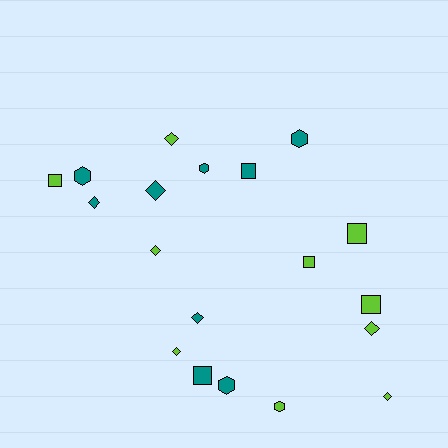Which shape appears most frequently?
Diamond, with 8 objects.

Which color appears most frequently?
Lime, with 10 objects.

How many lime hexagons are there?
There is 1 lime hexagon.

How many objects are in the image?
There are 19 objects.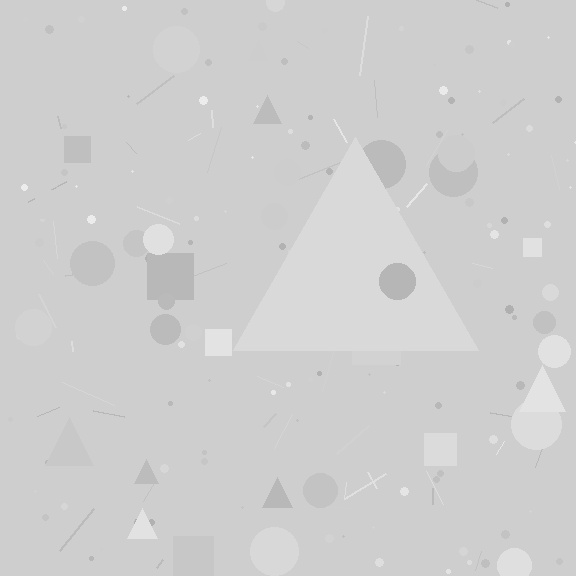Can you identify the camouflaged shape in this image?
The camouflaged shape is a triangle.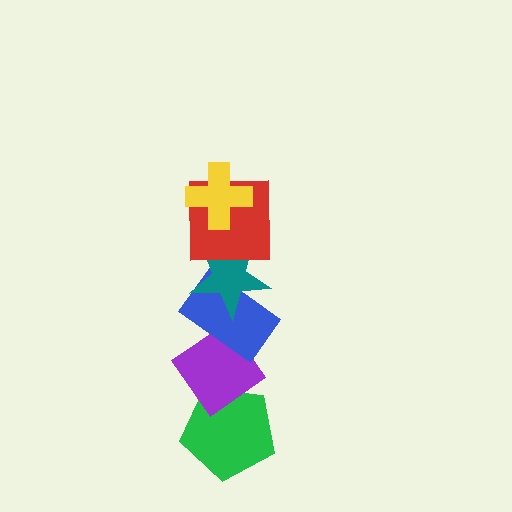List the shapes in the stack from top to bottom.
From top to bottom: the yellow cross, the red square, the teal star, the blue rectangle, the purple diamond, the green pentagon.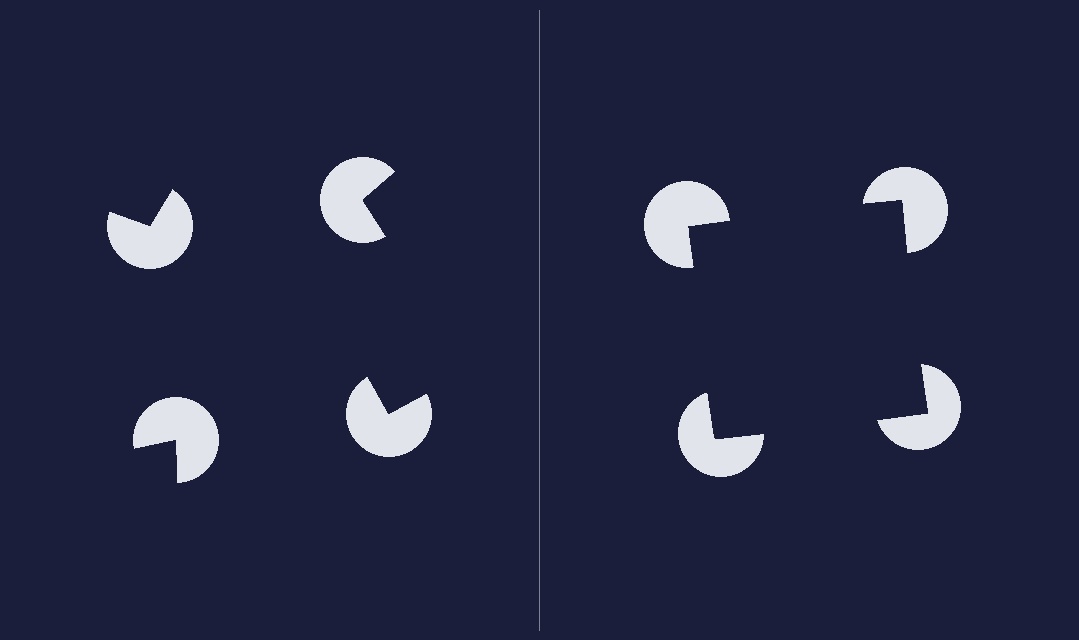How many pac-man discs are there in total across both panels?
8 — 4 on each side.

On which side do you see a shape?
An illusory square appears on the right side. On the left side the wedge cuts are rotated, so no coherent shape forms.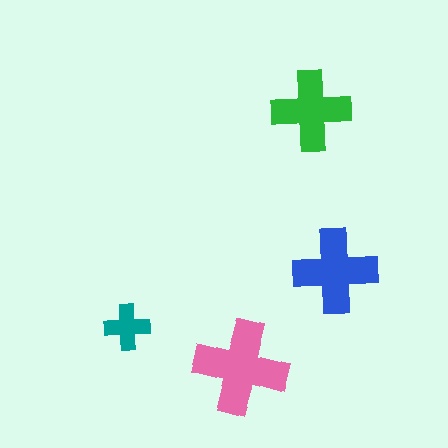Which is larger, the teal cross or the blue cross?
The blue one.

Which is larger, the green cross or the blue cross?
The blue one.